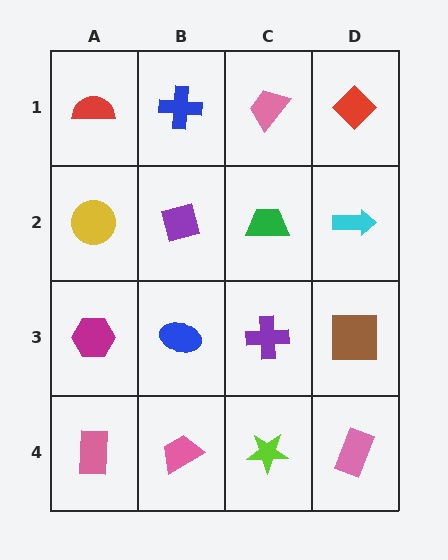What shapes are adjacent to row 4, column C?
A purple cross (row 3, column C), a pink trapezoid (row 4, column B), a pink rectangle (row 4, column D).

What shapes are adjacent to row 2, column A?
A red semicircle (row 1, column A), a magenta hexagon (row 3, column A), a purple square (row 2, column B).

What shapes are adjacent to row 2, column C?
A pink trapezoid (row 1, column C), a purple cross (row 3, column C), a purple square (row 2, column B), a cyan arrow (row 2, column D).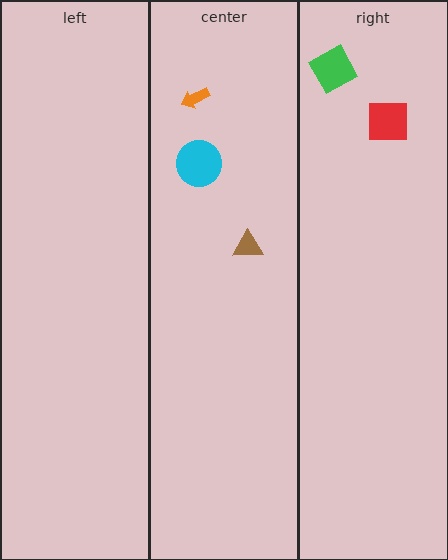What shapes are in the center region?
The cyan circle, the orange arrow, the brown triangle.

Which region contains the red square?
The right region.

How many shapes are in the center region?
3.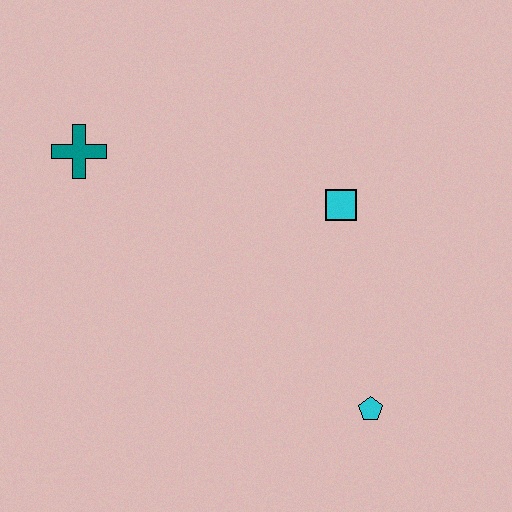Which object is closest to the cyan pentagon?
The cyan square is closest to the cyan pentagon.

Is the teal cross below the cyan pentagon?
No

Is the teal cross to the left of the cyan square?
Yes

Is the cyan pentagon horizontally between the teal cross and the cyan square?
No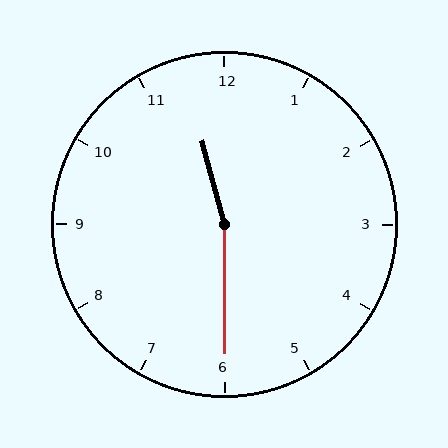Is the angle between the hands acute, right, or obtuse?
It is obtuse.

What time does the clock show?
11:30.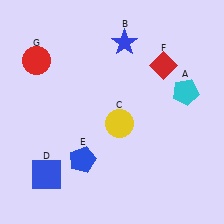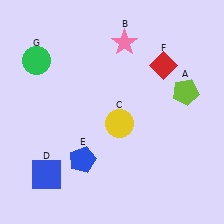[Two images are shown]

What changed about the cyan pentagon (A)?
In Image 1, A is cyan. In Image 2, it changed to lime.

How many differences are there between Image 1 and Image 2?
There are 3 differences between the two images.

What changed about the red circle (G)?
In Image 1, G is red. In Image 2, it changed to green.